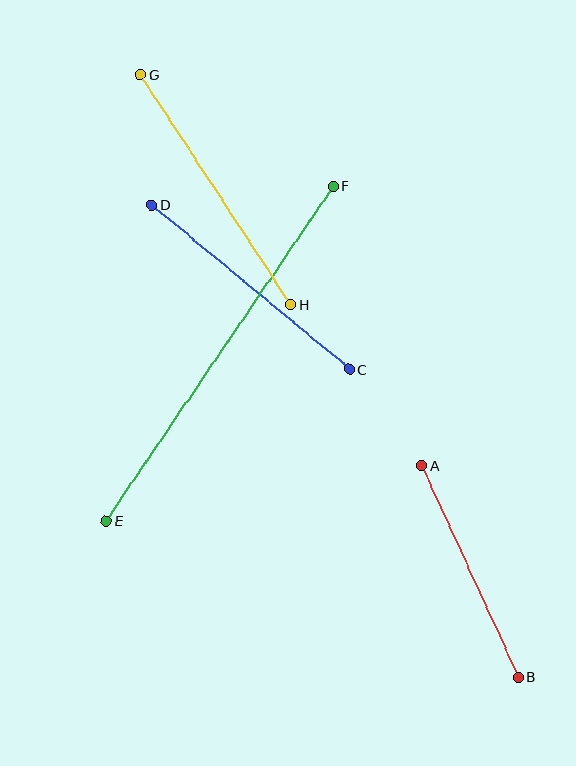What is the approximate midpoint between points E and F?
The midpoint is at approximately (220, 354) pixels.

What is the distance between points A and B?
The distance is approximately 232 pixels.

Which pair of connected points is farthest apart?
Points E and F are farthest apart.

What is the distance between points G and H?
The distance is approximately 275 pixels.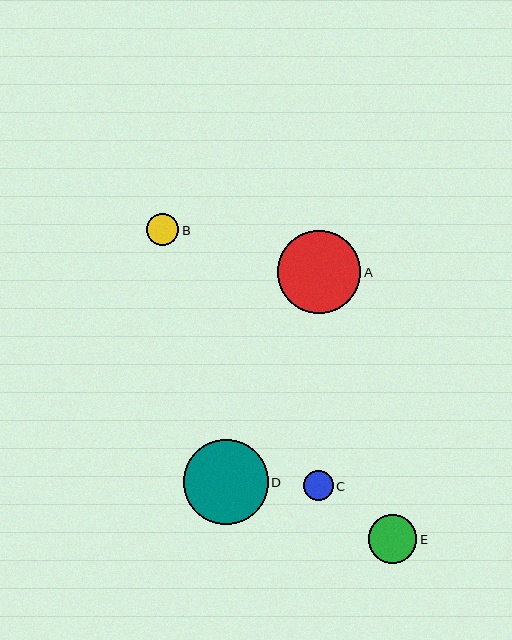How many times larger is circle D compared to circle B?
Circle D is approximately 2.6 times the size of circle B.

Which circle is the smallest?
Circle C is the smallest with a size of approximately 30 pixels.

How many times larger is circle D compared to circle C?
Circle D is approximately 2.8 times the size of circle C.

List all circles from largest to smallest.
From largest to smallest: D, A, E, B, C.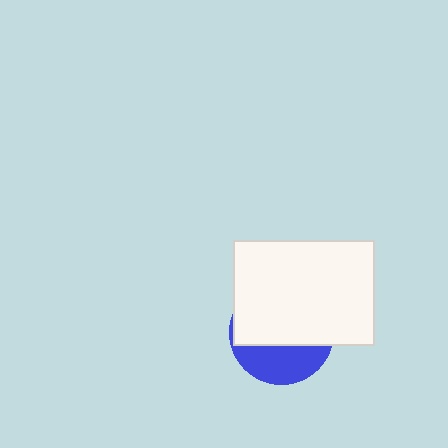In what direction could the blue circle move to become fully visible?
The blue circle could move down. That would shift it out from behind the white rectangle entirely.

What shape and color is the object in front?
The object in front is a white rectangle.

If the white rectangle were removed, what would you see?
You would see the complete blue circle.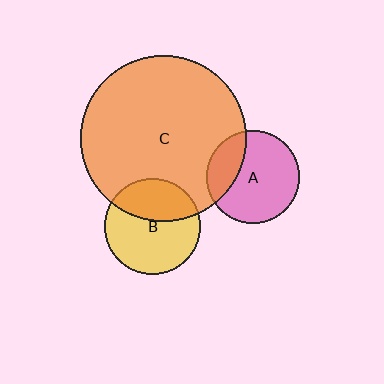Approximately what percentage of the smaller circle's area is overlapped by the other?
Approximately 25%.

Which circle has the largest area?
Circle C (orange).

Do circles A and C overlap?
Yes.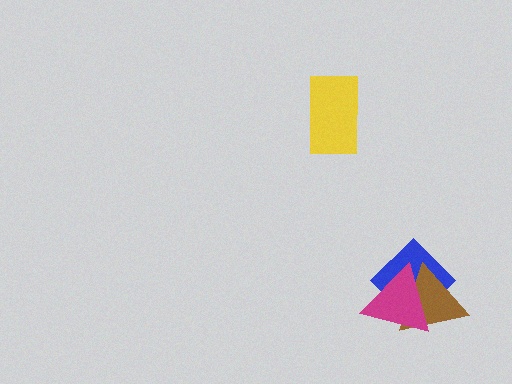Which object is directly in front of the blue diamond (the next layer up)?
The brown triangle is directly in front of the blue diamond.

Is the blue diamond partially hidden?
Yes, it is partially covered by another shape.